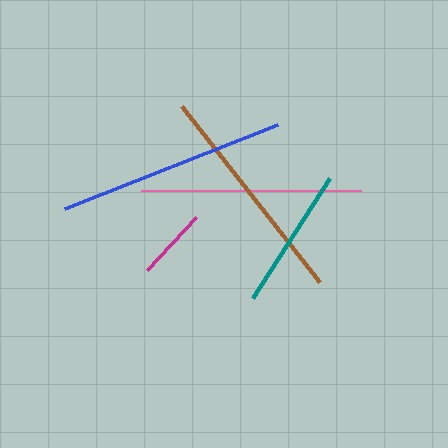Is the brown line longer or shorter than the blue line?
The blue line is longer than the brown line.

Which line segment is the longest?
The blue line is the longest at approximately 229 pixels.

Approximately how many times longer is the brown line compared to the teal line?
The brown line is approximately 1.6 times the length of the teal line.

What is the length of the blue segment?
The blue segment is approximately 229 pixels long.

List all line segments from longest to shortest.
From longest to shortest: blue, brown, pink, teal, magenta.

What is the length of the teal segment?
The teal segment is approximately 143 pixels long.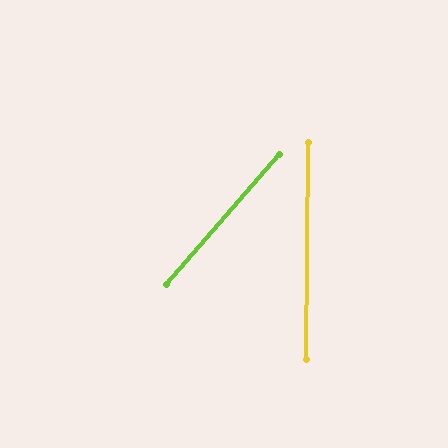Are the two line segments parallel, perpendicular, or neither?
Neither parallel nor perpendicular — they differ by about 40°.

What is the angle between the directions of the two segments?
Approximately 40 degrees.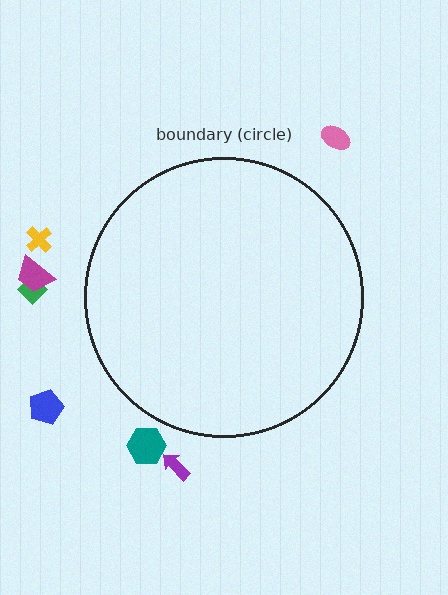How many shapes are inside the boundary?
0 inside, 7 outside.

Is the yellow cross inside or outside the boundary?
Outside.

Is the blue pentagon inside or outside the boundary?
Outside.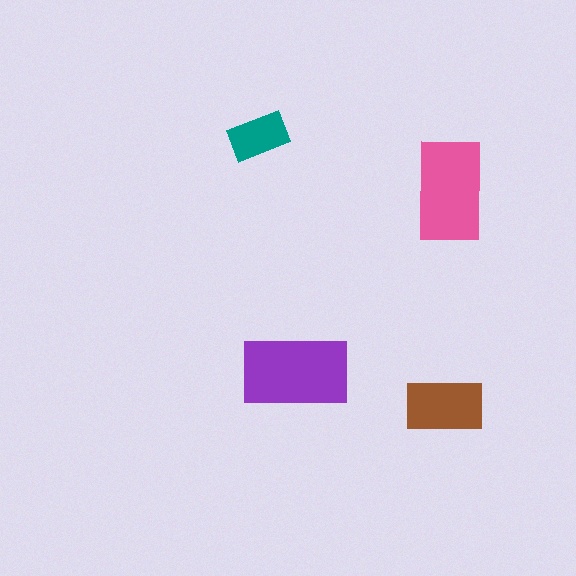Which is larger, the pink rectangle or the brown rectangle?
The pink one.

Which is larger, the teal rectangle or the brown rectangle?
The brown one.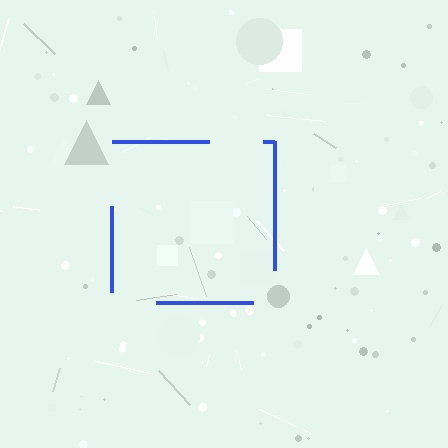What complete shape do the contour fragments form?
The contour fragments form a square.